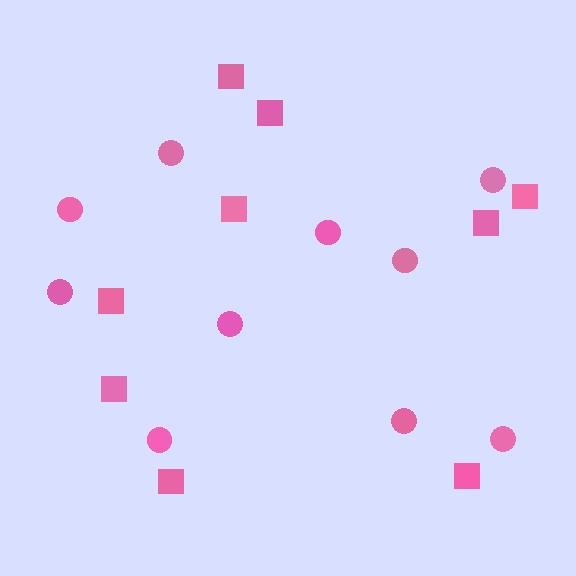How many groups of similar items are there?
There are 2 groups: one group of circles (10) and one group of squares (9).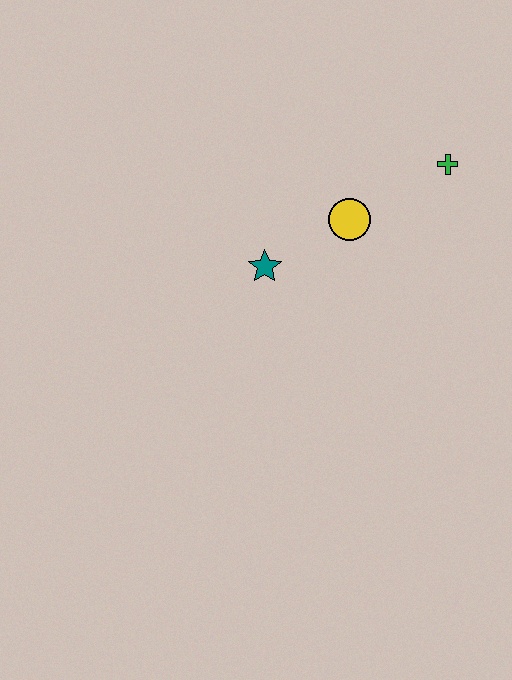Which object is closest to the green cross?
The yellow circle is closest to the green cross.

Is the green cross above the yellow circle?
Yes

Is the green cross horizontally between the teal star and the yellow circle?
No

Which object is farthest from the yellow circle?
The green cross is farthest from the yellow circle.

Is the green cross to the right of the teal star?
Yes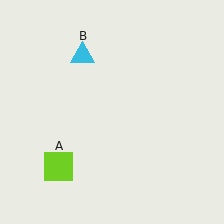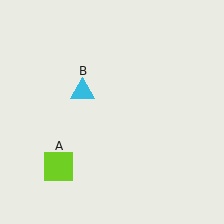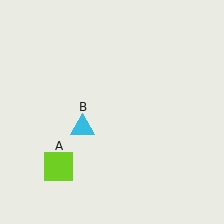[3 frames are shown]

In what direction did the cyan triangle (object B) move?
The cyan triangle (object B) moved down.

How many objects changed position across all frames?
1 object changed position: cyan triangle (object B).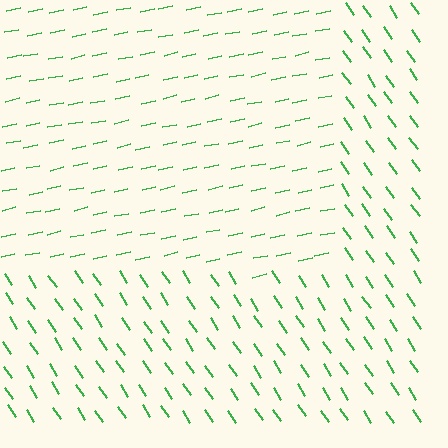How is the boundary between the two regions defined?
The boundary is defined purely by a change in line orientation (approximately 68 degrees difference). All lines are the same color and thickness.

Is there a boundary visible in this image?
Yes, there is a texture boundary formed by a change in line orientation.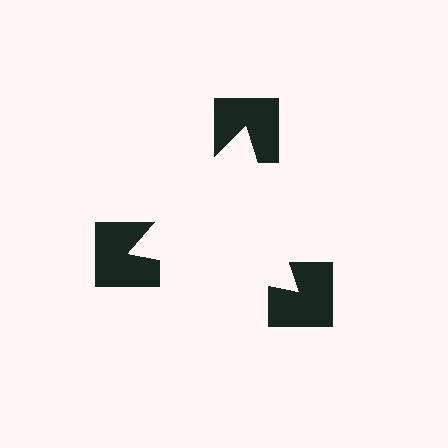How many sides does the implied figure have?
3 sides.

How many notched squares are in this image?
There are 3 — one at each vertex of the illusory triangle.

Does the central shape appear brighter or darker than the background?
It typically appears slightly brighter than the background, even though no actual brightness change is drawn.